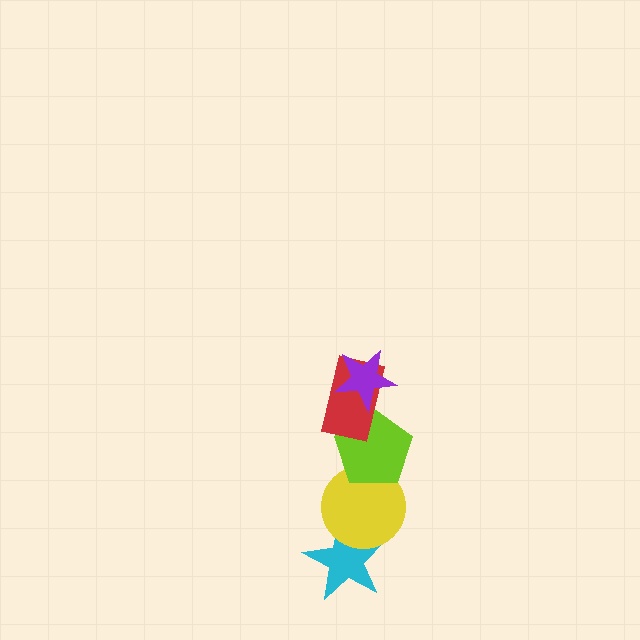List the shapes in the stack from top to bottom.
From top to bottom: the purple star, the red rectangle, the lime pentagon, the yellow circle, the cyan star.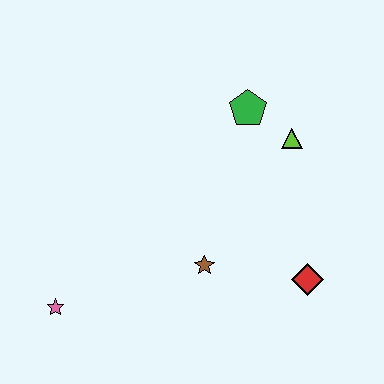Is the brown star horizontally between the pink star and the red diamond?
Yes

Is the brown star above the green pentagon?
No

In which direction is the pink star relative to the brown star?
The pink star is to the left of the brown star.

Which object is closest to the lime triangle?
The green pentagon is closest to the lime triangle.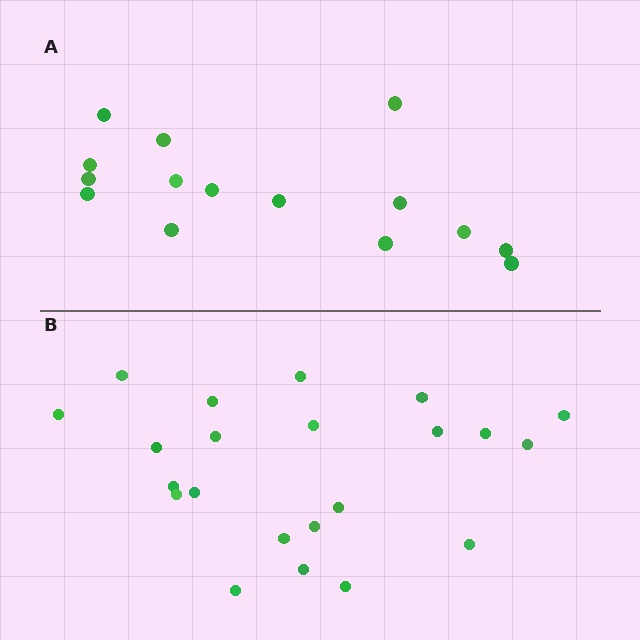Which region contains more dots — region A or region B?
Region B (the bottom region) has more dots.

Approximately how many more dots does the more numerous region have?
Region B has roughly 8 or so more dots than region A.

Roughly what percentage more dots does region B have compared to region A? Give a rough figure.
About 45% more.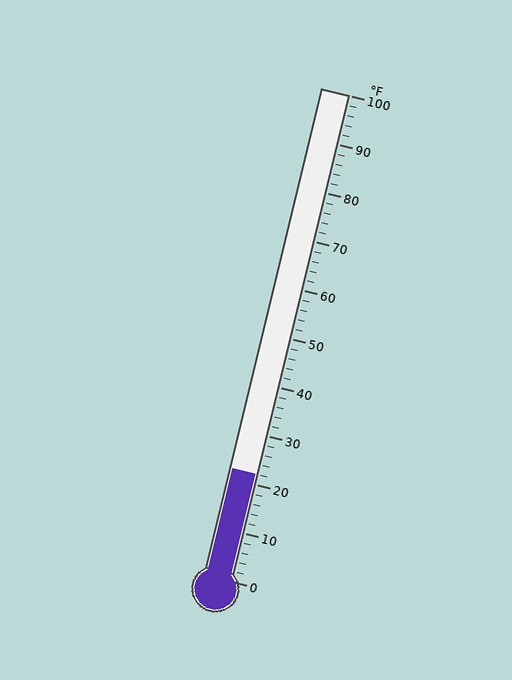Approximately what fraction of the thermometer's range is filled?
The thermometer is filled to approximately 20% of its range.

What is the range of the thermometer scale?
The thermometer scale ranges from 0°F to 100°F.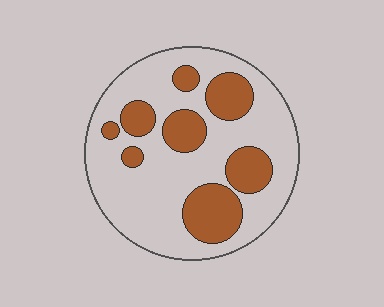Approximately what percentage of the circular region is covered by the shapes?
Approximately 30%.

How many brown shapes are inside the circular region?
8.